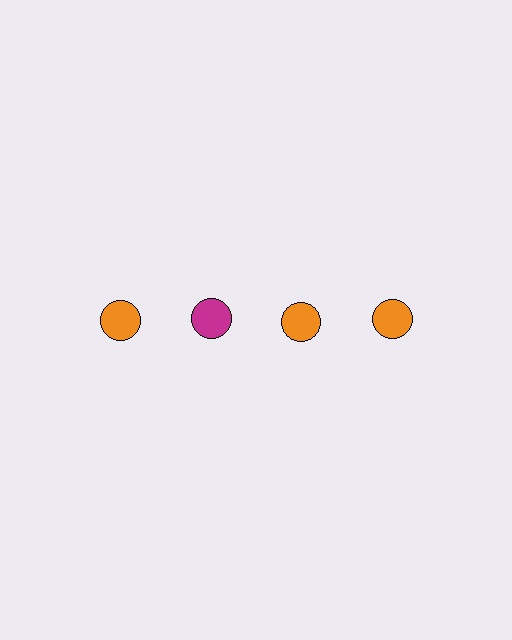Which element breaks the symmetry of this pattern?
The magenta circle in the top row, second from left column breaks the symmetry. All other shapes are orange circles.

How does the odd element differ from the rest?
It has a different color: magenta instead of orange.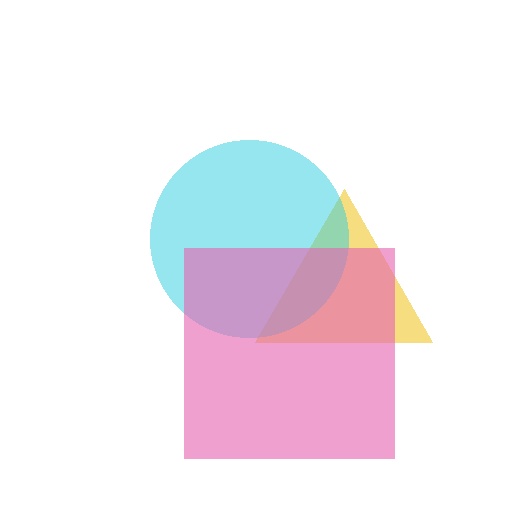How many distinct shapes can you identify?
There are 3 distinct shapes: a yellow triangle, a cyan circle, a pink square.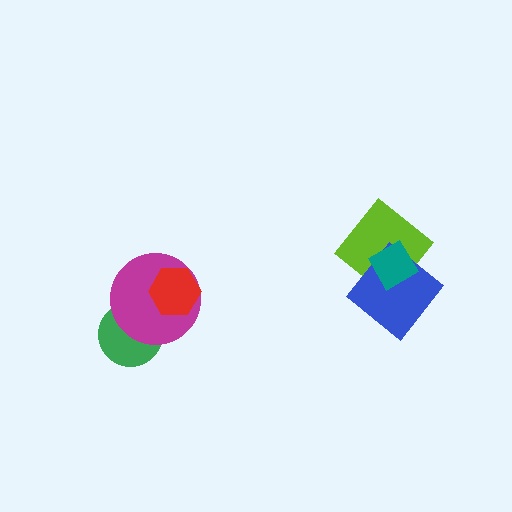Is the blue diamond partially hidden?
Yes, it is partially covered by another shape.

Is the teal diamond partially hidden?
No, no other shape covers it.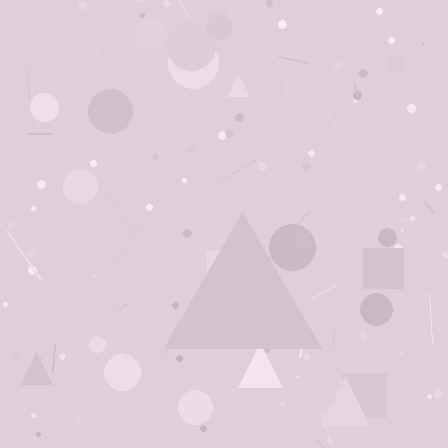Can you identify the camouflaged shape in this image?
The camouflaged shape is a triangle.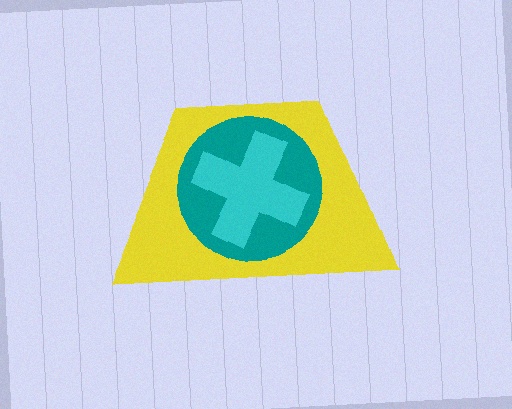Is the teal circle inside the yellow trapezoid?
Yes.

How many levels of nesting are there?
3.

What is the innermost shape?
The cyan cross.